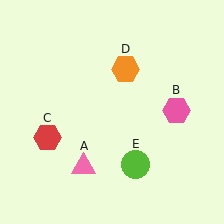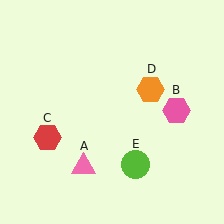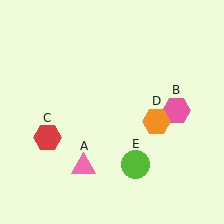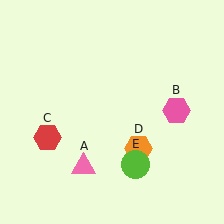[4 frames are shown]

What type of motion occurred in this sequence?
The orange hexagon (object D) rotated clockwise around the center of the scene.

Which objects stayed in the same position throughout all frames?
Pink triangle (object A) and pink hexagon (object B) and red hexagon (object C) and lime circle (object E) remained stationary.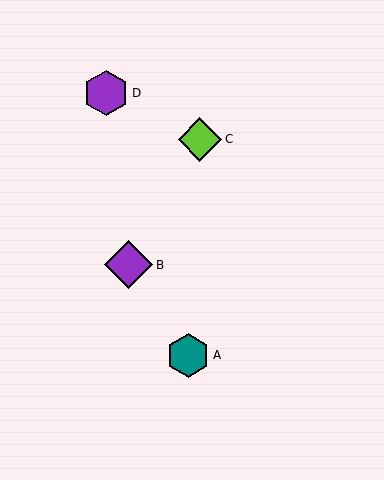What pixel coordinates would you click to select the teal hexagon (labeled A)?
Click at (188, 355) to select the teal hexagon A.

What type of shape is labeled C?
Shape C is a lime diamond.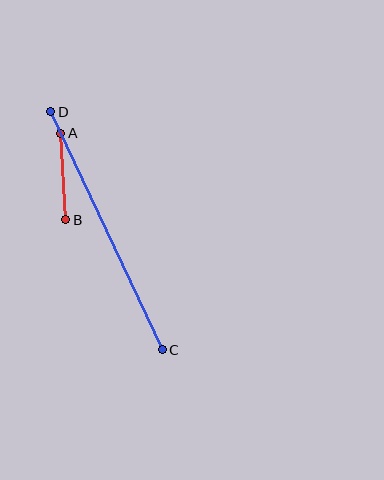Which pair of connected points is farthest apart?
Points C and D are farthest apart.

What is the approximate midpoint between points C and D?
The midpoint is at approximately (106, 231) pixels.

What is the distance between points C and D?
The distance is approximately 263 pixels.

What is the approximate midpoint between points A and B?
The midpoint is at approximately (63, 177) pixels.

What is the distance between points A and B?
The distance is approximately 86 pixels.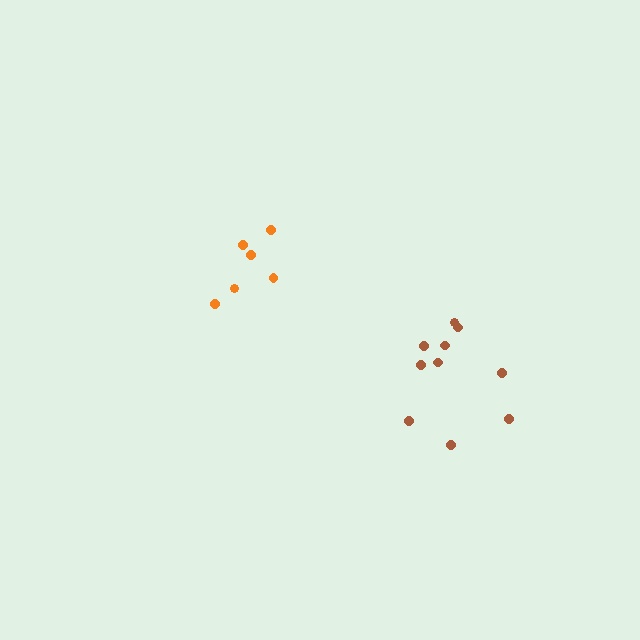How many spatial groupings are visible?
There are 2 spatial groupings.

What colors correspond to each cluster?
The clusters are colored: brown, orange.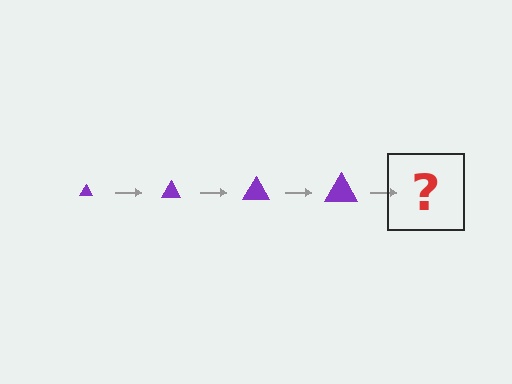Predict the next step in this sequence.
The next step is a purple triangle, larger than the previous one.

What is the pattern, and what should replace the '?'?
The pattern is that the triangle gets progressively larger each step. The '?' should be a purple triangle, larger than the previous one.